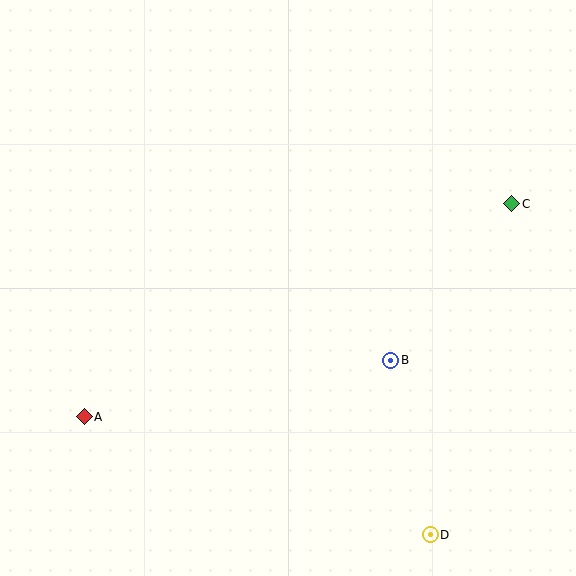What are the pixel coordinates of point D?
Point D is at (430, 535).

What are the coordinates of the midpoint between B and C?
The midpoint between B and C is at (451, 282).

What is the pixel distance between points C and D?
The distance between C and D is 341 pixels.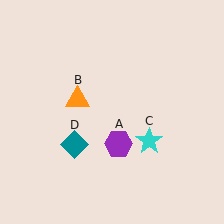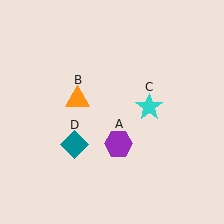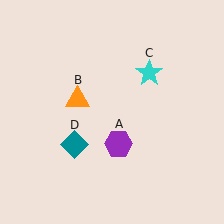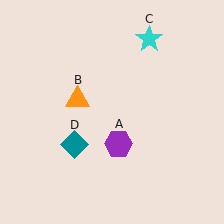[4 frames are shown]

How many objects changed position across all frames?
1 object changed position: cyan star (object C).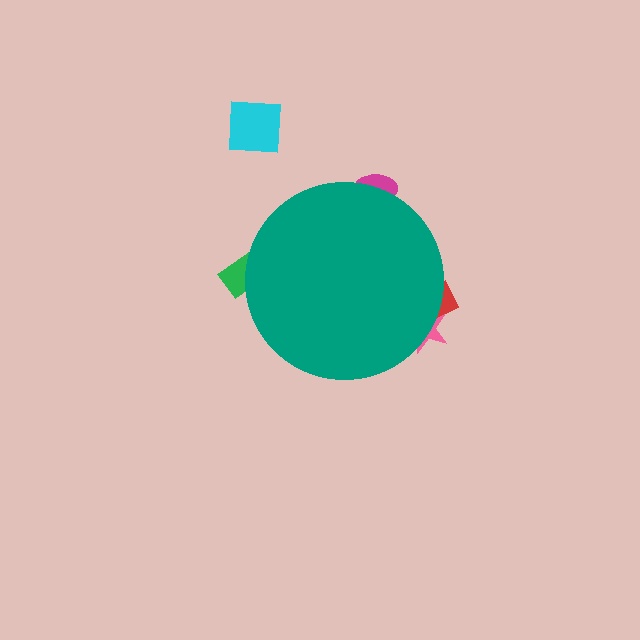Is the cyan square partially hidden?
No, the cyan square is fully visible.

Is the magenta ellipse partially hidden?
Yes, the magenta ellipse is partially hidden behind the teal circle.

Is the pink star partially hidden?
Yes, the pink star is partially hidden behind the teal circle.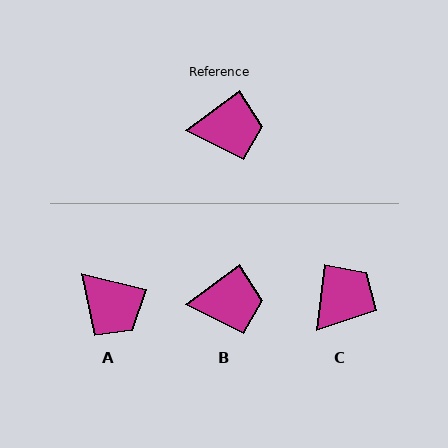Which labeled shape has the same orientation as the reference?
B.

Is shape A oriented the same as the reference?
No, it is off by about 52 degrees.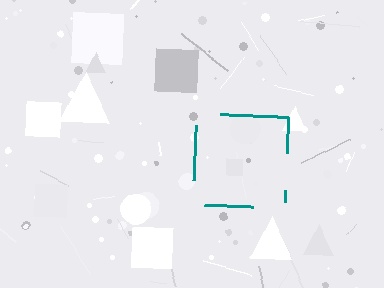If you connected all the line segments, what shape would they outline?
They would outline a square.